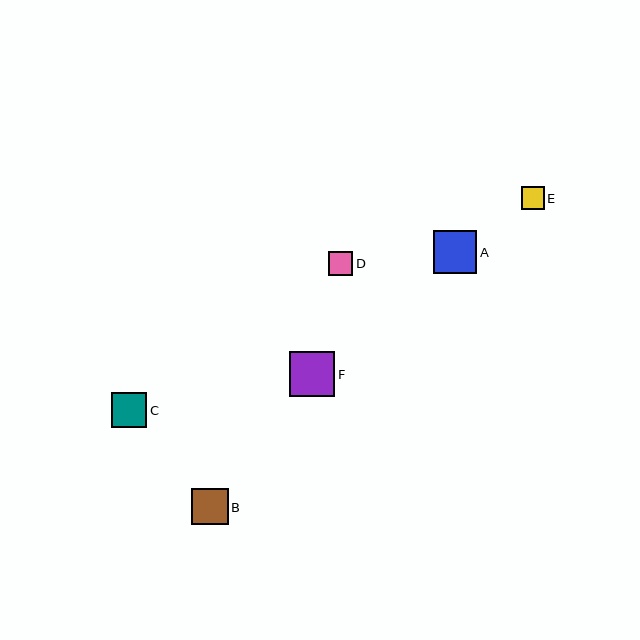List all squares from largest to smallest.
From largest to smallest: F, A, B, C, D, E.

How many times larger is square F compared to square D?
Square F is approximately 1.8 times the size of square D.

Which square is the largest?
Square F is the largest with a size of approximately 45 pixels.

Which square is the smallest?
Square E is the smallest with a size of approximately 23 pixels.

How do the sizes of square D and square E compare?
Square D and square E are approximately the same size.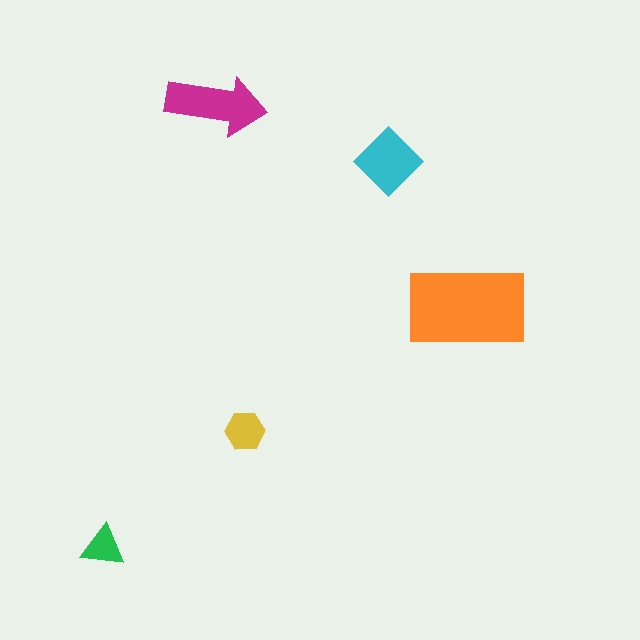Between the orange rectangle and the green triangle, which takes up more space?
The orange rectangle.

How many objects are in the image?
There are 5 objects in the image.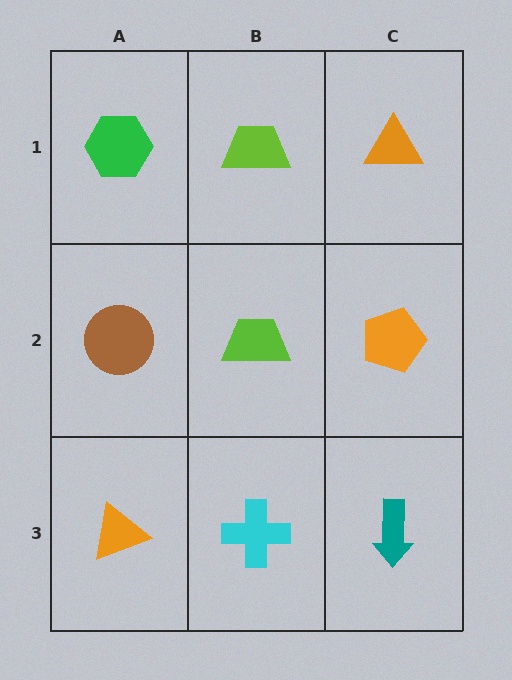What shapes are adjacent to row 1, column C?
An orange pentagon (row 2, column C), a lime trapezoid (row 1, column B).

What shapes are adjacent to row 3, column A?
A brown circle (row 2, column A), a cyan cross (row 3, column B).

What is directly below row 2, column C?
A teal arrow.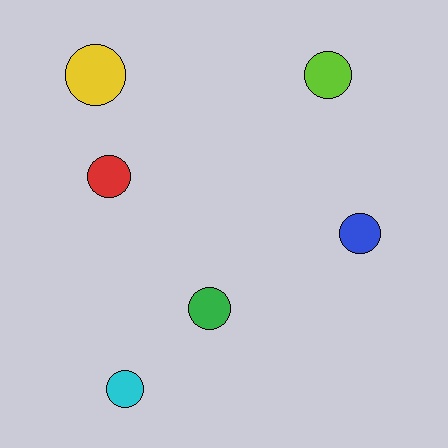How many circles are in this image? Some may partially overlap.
There are 6 circles.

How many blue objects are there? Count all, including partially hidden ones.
There is 1 blue object.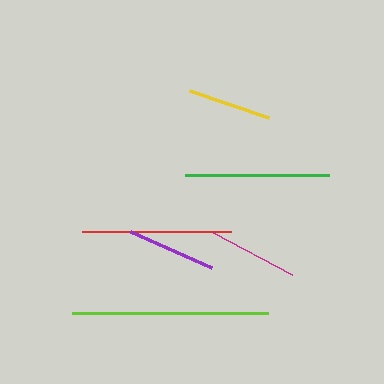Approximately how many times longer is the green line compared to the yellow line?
The green line is approximately 1.7 times the length of the yellow line.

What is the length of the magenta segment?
The magenta segment is approximately 89 pixels long.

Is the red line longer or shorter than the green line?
The red line is longer than the green line.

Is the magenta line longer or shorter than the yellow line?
The magenta line is longer than the yellow line.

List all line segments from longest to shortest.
From longest to shortest: lime, red, green, magenta, purple, yellow.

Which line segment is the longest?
The lime line is the longest at approximately 196 pixels.